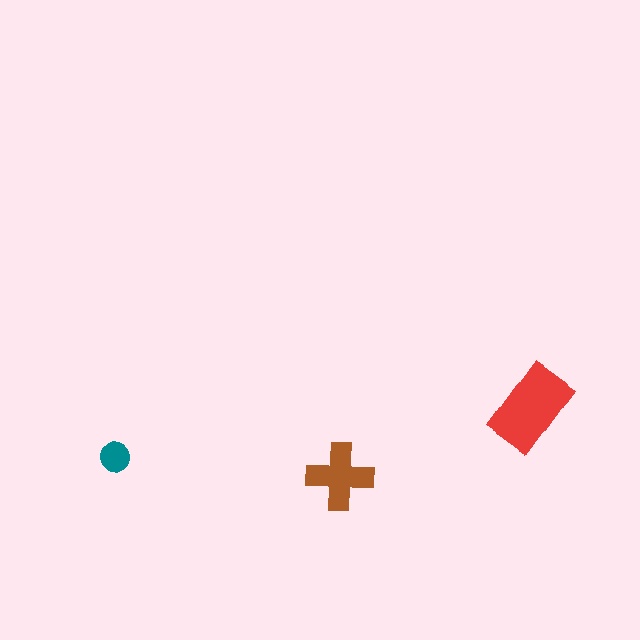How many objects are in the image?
There are 3 objects in the image.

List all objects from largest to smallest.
The red rectangle, the brown cross, the teal circle.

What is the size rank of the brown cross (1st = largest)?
2nd.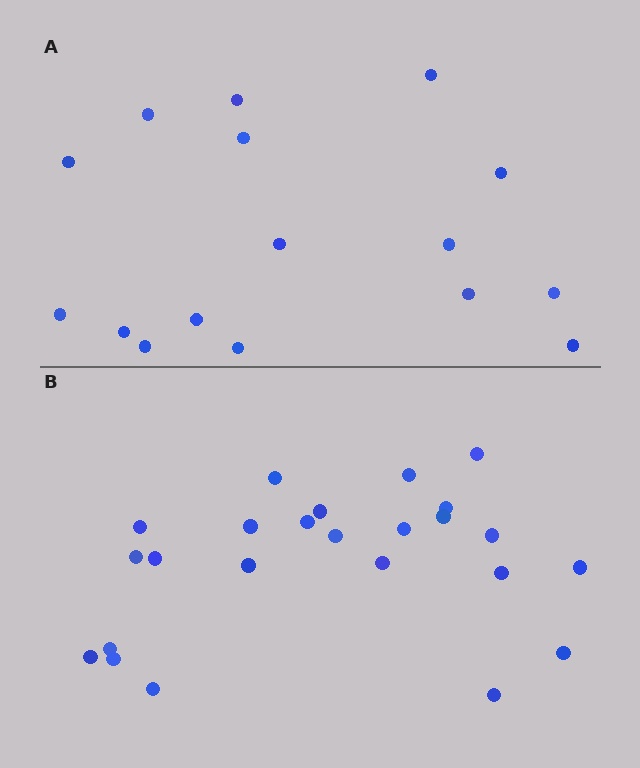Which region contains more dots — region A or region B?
Region B (the bottom region) has more dots.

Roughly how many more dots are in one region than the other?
Region B has roughly 8 or so more dots than region A.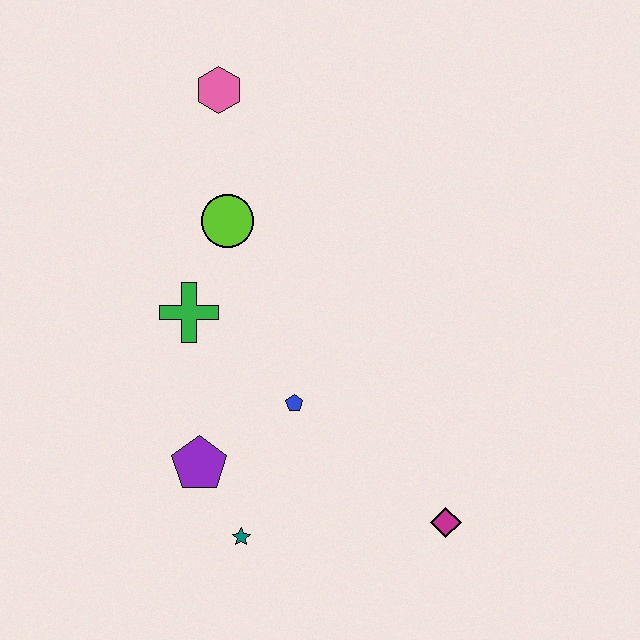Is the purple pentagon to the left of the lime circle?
Yes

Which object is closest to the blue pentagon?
The purple pentagon is closest to the blue pentagon.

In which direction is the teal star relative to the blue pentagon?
The teal star is below the blue pentagon.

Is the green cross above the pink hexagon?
No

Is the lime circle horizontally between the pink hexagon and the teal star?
Yes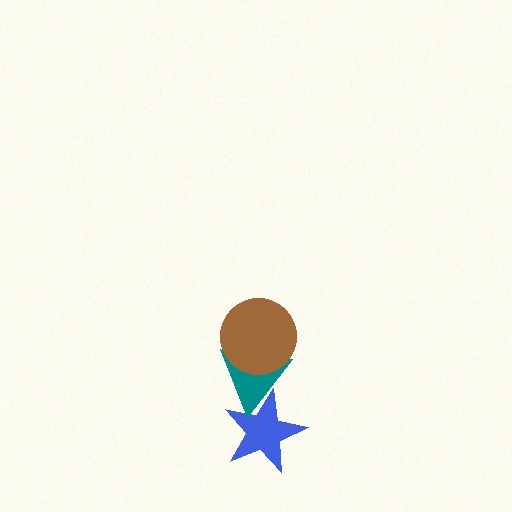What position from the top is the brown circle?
The brown circle is 1st from the top.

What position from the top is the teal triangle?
The teal triangle is 2nd from the top.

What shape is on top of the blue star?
The teal triangle is on top of the blue star.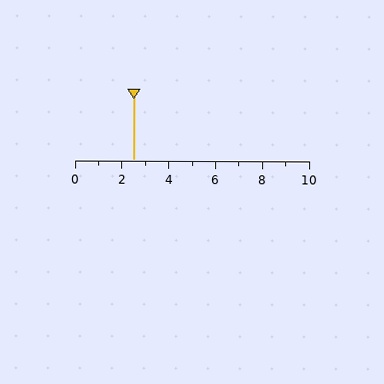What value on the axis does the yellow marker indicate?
The marker indicates approximately 2.5.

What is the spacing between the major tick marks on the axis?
The major ticks are spaced 2 apart.